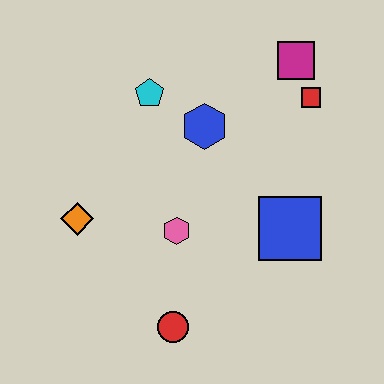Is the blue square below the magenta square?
Yes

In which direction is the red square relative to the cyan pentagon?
The red square is to the right of the cyan pentagon.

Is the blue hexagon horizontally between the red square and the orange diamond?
Yes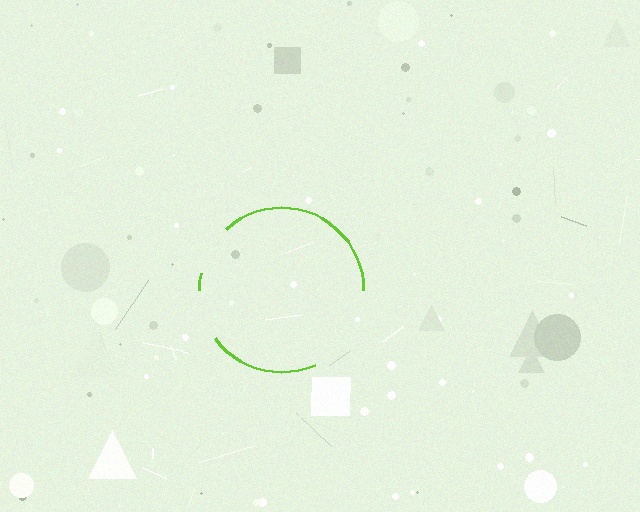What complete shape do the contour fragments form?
The contour fragments form a circle.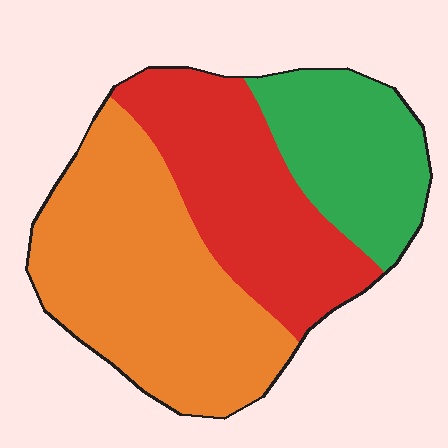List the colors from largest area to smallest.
From largest to smallest: orange, red, green.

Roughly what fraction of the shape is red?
Red takes up about one third (1/3) of the shape.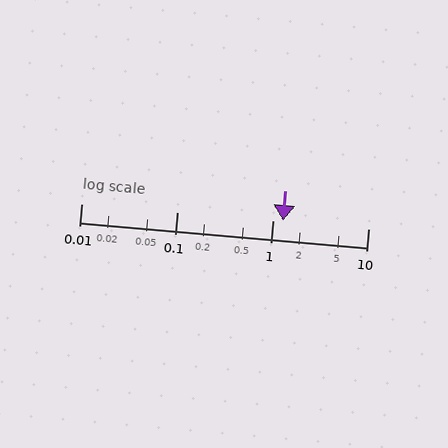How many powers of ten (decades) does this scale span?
The scale spans 3 decades, from 0.01 to 10.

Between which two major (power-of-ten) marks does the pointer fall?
The pointer is between 1 and 10.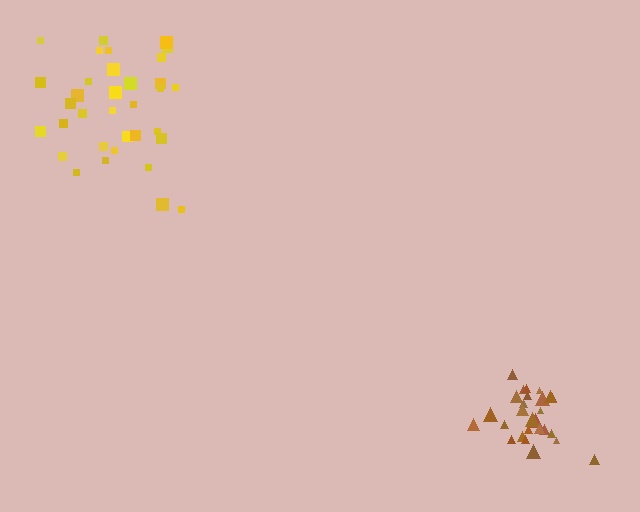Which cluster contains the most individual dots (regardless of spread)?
Yellow (34).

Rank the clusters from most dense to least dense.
brown, yellow.